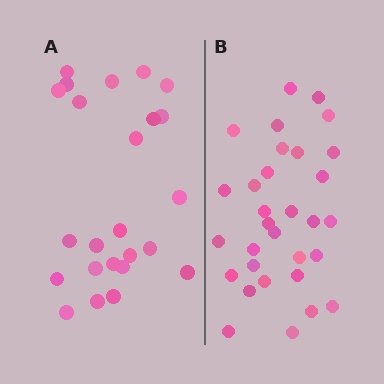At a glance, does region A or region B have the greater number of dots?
Region B (the right region) has more dots.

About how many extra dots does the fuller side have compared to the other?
Region B has roughly 8 or so more dots than region A.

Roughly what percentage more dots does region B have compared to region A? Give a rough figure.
About 30% more.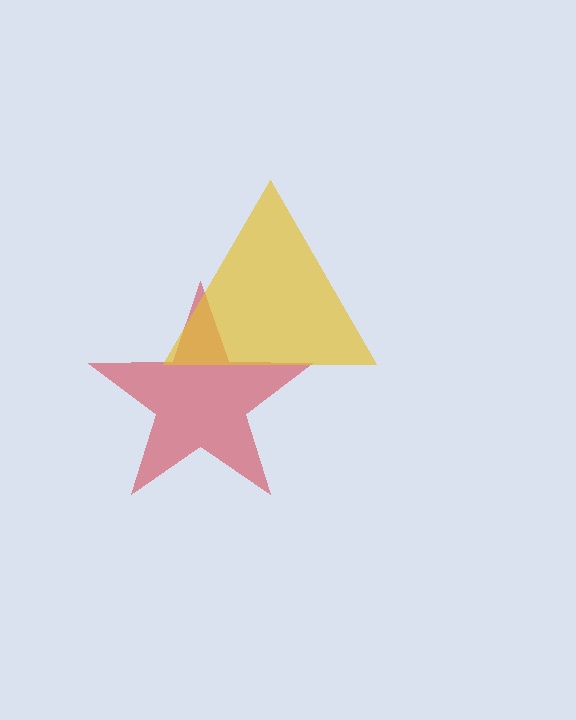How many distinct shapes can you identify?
There are 2 distinct shapes: a red star, a yellow triangle.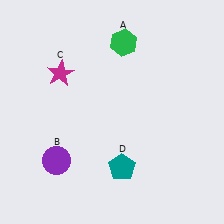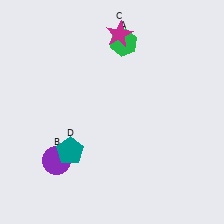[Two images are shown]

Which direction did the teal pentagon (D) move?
The teal pentagon (D) moved left.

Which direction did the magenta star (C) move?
The magenta star (C) moved right.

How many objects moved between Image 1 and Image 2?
2 objects moved between the two images.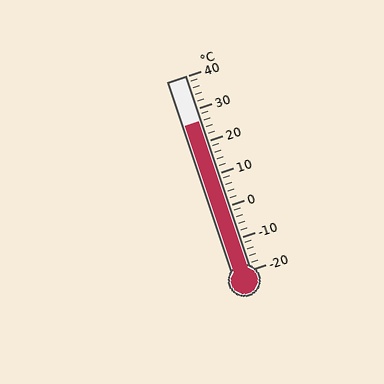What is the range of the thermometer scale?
The thermometer scale ranges from -20°C to 40°C.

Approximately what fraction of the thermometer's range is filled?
The thermometer is filled to approximately 75% of its range.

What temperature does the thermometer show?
The thermometer shows approximately 26°C.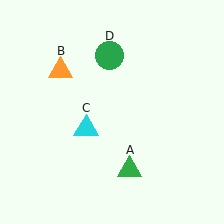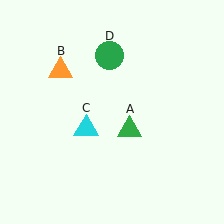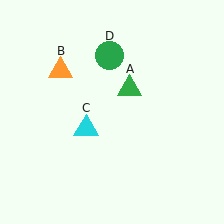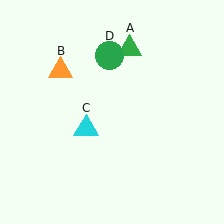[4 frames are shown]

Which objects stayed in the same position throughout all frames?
Orange triangle (object B) and cyan triangle (object C) and green circle (object D) remained stationary.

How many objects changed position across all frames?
1 object changed position: green triangle (object A).